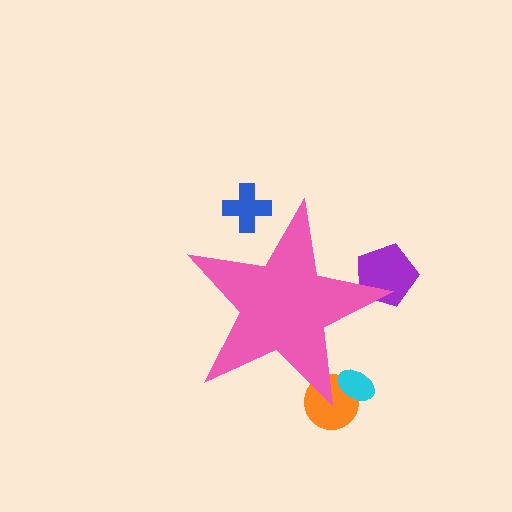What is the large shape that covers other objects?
A pink star.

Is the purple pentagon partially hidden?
Yes, the purple pentagon is partially hidden behind the pink star.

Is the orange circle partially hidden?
Yes, the orange circle is partially hidden behind the pink star.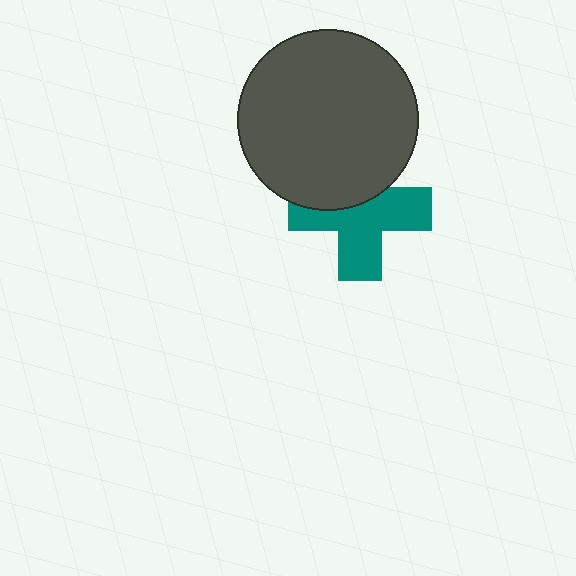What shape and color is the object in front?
The object in front is a dark gray circle.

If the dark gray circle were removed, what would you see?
You would see the complete teal cross.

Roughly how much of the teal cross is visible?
About half of it is visible (roughly 63%).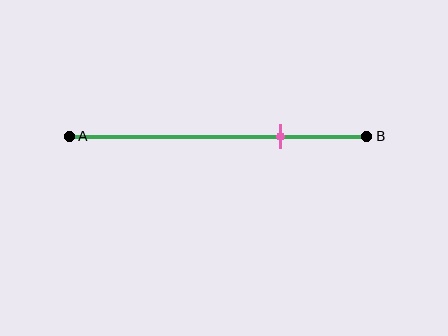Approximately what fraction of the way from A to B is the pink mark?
The pink mark is approximately 70% of the way from A to B.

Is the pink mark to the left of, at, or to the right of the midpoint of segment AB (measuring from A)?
The pink mark is to the right of the midpoint of segment AB.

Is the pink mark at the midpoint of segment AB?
No, the mark is at about 70% from A, not at the 50% midpoint.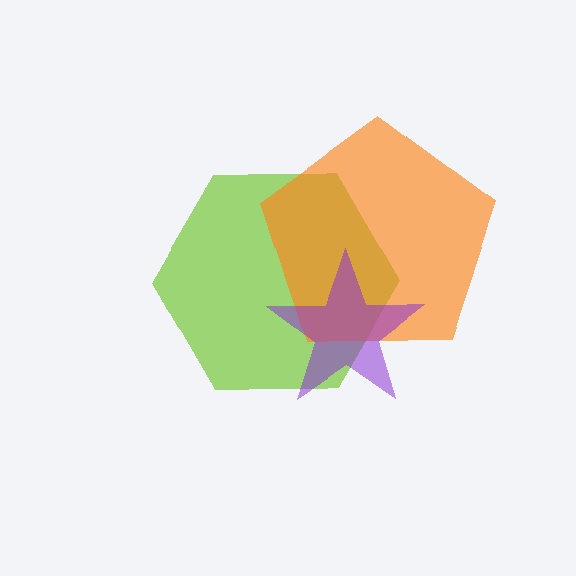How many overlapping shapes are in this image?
There are 3 overlapping shapes in the image.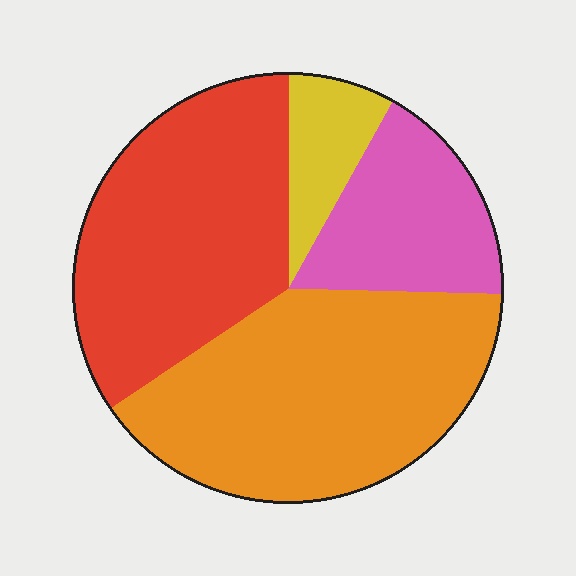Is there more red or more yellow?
Red.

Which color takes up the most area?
Orange, at roughly 40%.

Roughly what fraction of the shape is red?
Red covers around 35% of the shape.